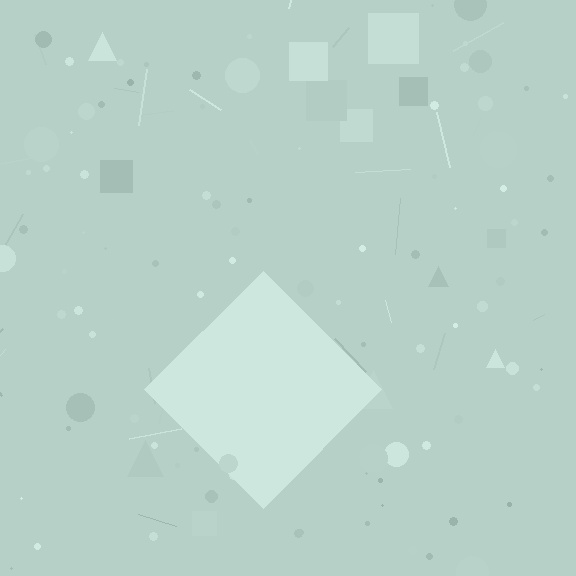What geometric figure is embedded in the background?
A diamond is embedded in the background.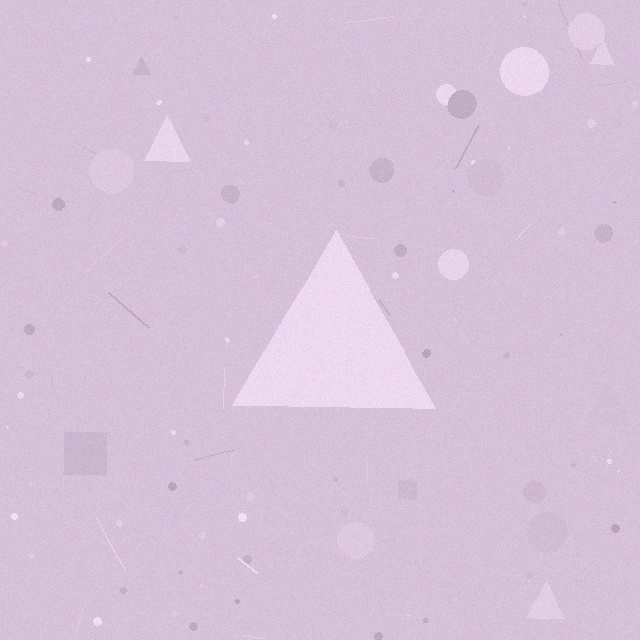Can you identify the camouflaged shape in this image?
The camouflaged shape is a triangle.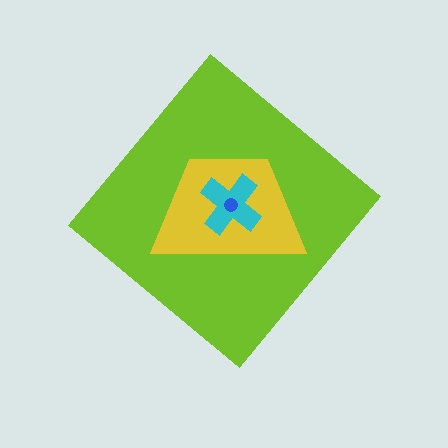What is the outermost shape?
The lime diamond.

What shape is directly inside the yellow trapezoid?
The cyan cross.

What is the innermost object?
The blue circle.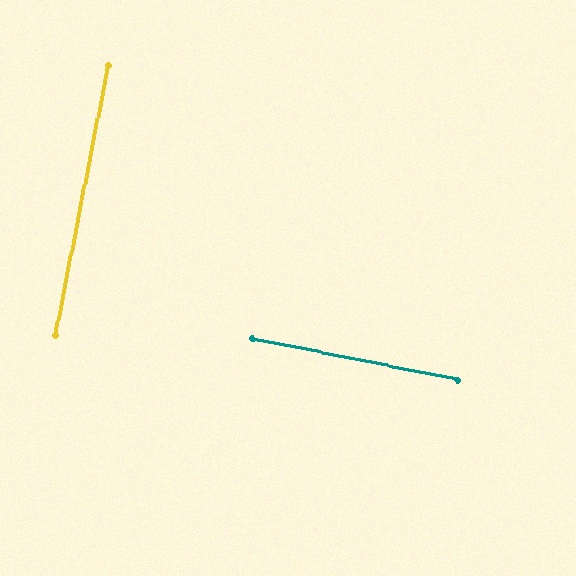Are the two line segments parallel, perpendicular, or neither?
Perpendicular — they meet at approximately 90°.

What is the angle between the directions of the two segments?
Approximately 90 degrees.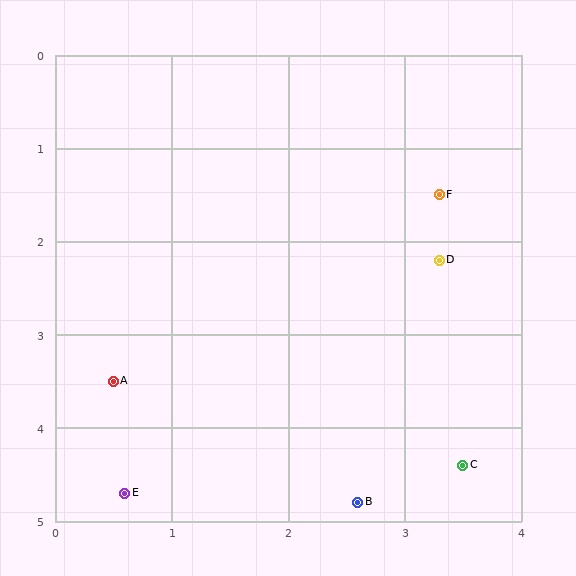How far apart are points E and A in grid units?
Points E and A are about 1.2 grid units apart.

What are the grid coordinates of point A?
Point A is at approximately (0.5, 3.5).